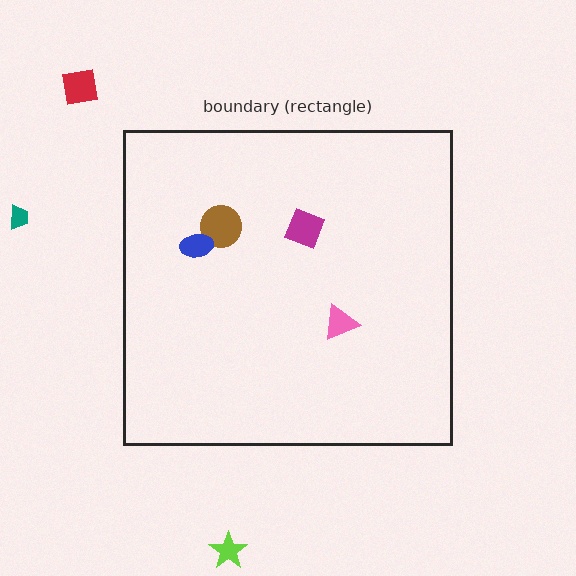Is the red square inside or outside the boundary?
Outside.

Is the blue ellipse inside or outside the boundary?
Inside.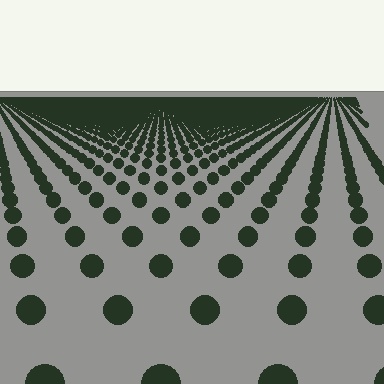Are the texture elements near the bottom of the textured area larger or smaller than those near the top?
Larger. Near the bottom, elements are closer to the viewer and appear at a bigger on-screen size.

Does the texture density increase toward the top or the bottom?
Density increases toward the top.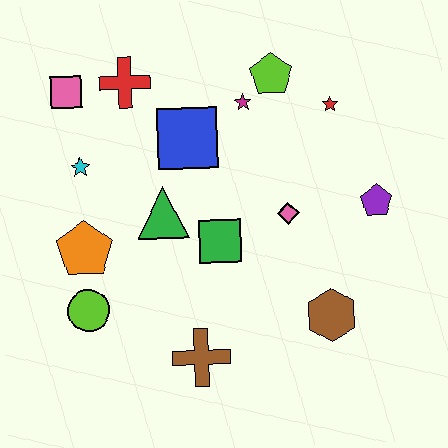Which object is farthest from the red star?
The lime circle is farthest from the red star.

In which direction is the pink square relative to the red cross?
The pink square is to the left of the red cross.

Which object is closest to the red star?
The lime pentagon is closest to the red star.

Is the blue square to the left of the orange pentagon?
No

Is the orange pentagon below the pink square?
Yes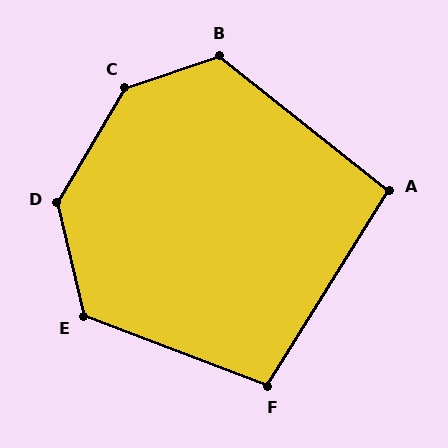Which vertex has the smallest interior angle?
A, at approximately 97 degrees.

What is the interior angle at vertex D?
Approximately 136 degrees (obtuse).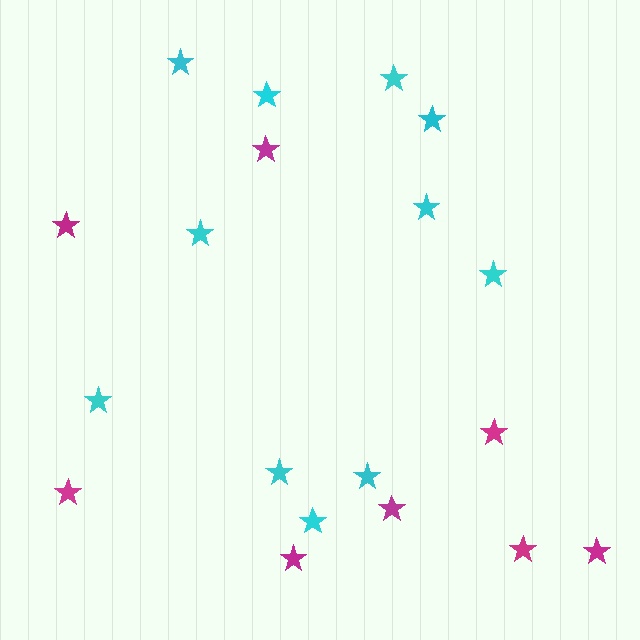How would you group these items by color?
There are 2 groups: one group of cyan stars (11) and one group of magenta stars (8).